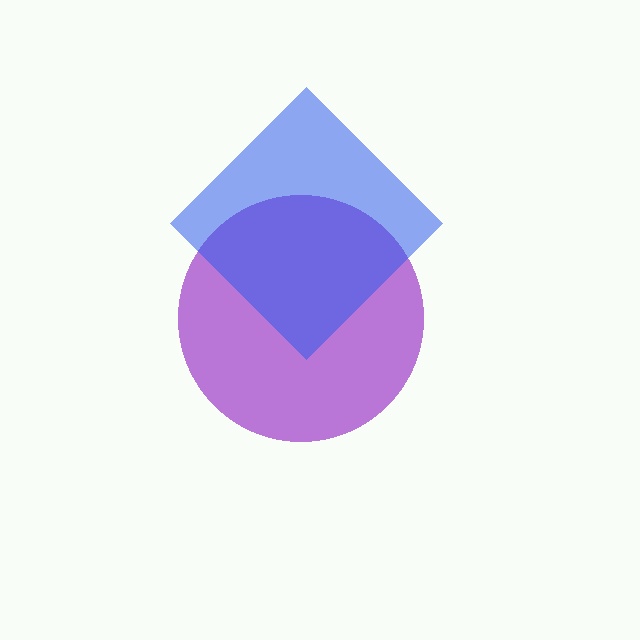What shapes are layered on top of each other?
The layered shapes are: a purple circle, a blue diamond.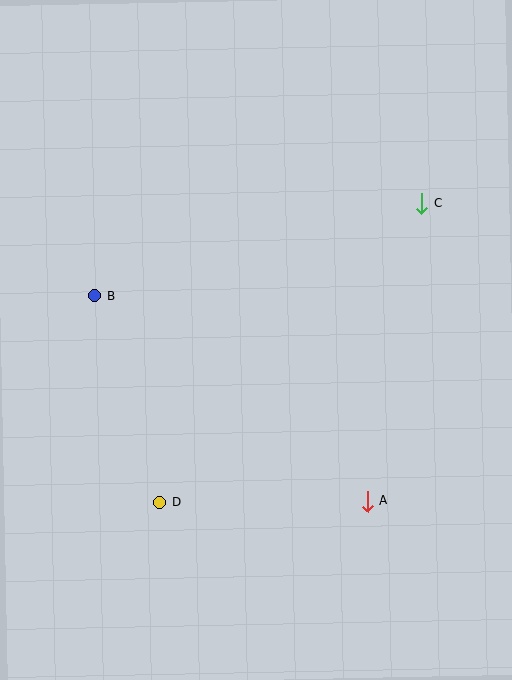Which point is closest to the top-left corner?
Point B is closest to the top-left corner.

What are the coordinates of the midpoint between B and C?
The midpoint between B and C is at (259, 250).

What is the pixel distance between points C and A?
The distance between C and A is 303 pixels.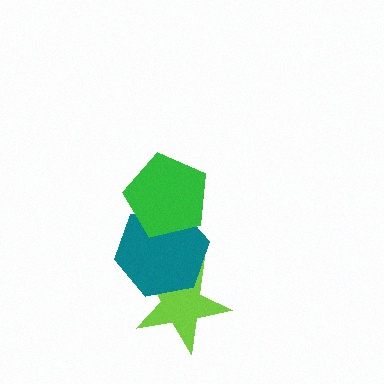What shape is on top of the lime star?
The teal hexagon is on top of the lime star.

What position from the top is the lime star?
The lime star is 3rd from the top.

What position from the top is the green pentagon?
The green pentagon is 1st from the top.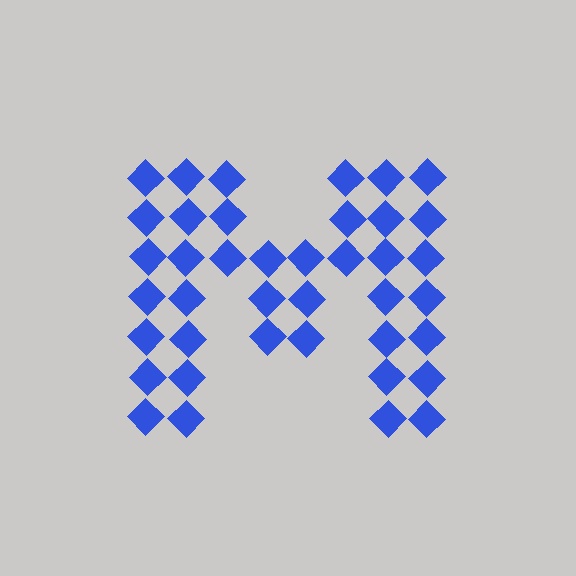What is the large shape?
The large shape is the letter M.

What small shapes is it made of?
It is made of small diamonds.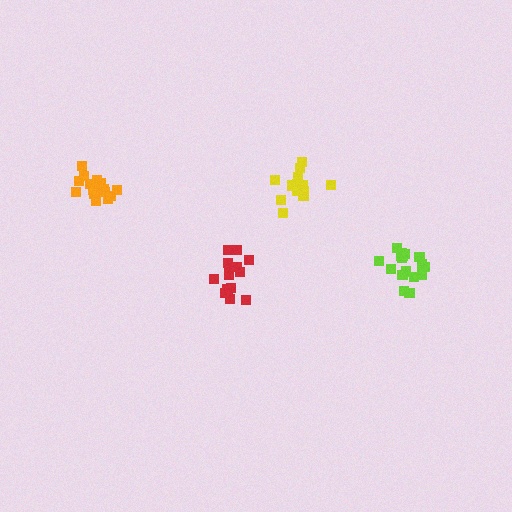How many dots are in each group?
Group 1: 17 dots, Group 2: 19 dots, Group 3: 15 dots, Group 4: 15 dots (66 total).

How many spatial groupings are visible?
There are 4 spatial groupings.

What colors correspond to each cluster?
The clusters are colored: orange, lime, red, yellow.